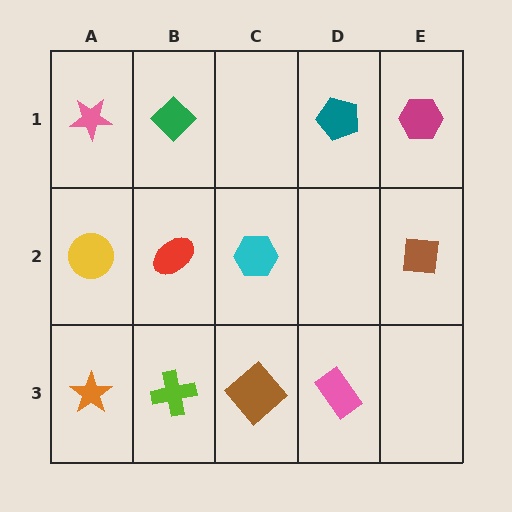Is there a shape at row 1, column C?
No, that cell is empty.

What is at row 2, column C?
A cyan hexagon.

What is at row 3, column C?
A brown diamond.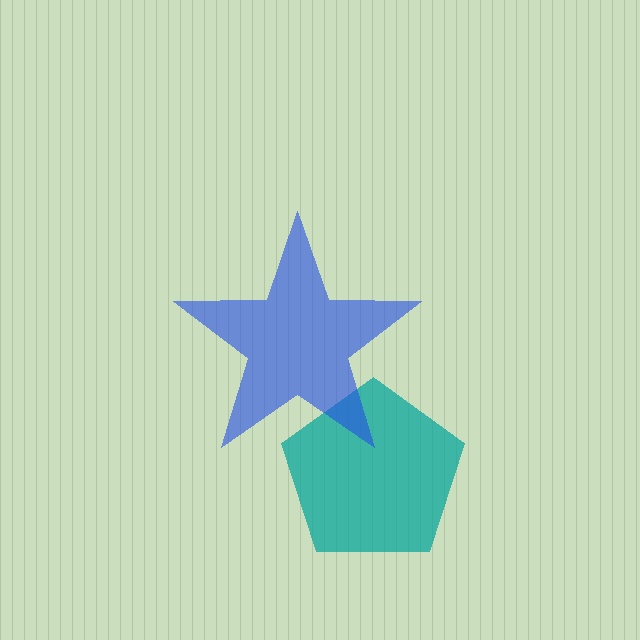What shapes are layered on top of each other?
The layered shapes are: a teal pentagon, a blue star.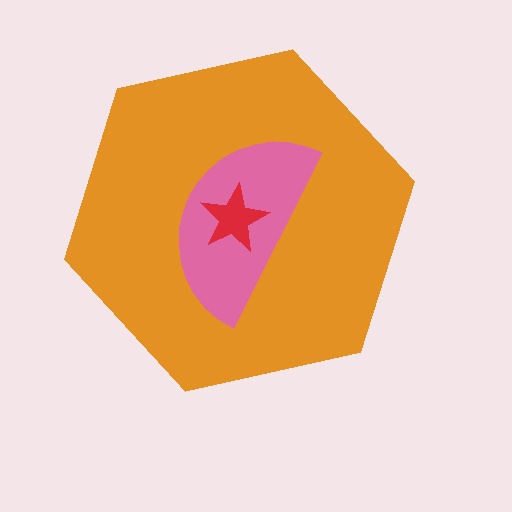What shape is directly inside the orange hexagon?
The pink semicircle.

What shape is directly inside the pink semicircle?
The red star.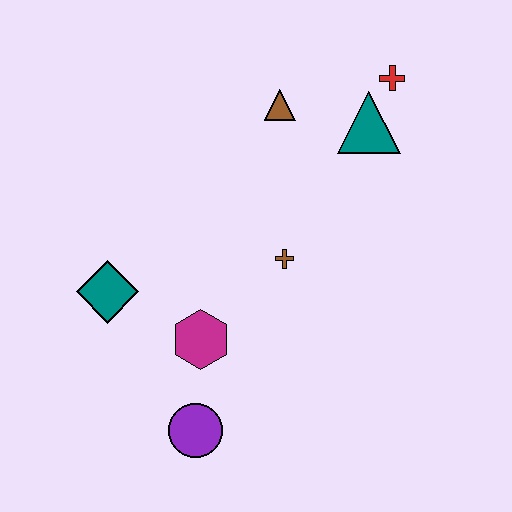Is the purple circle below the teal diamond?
Yes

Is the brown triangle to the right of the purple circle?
Yes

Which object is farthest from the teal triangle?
The purple circle is farthest from the teal triangle.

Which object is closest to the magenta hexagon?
The purple circle is closest to the magenta hexagon.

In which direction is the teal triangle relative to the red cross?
The teal triangle is below the red cross.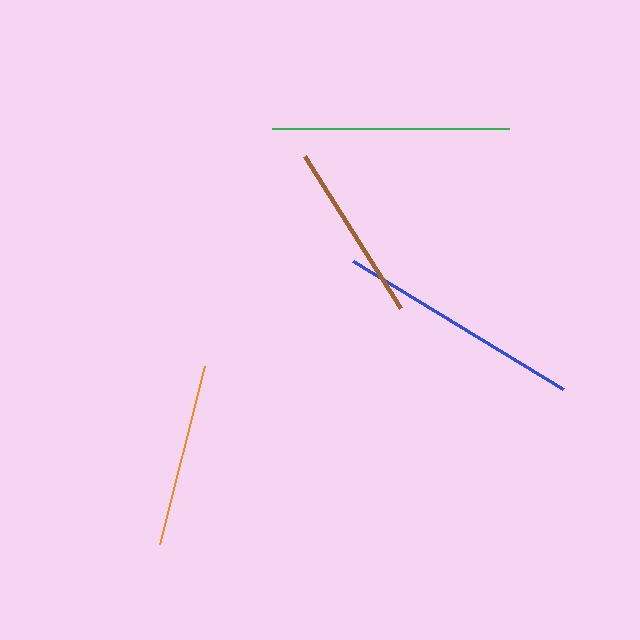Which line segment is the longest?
The blue line is the longest at approximately 246 pixels.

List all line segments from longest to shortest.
From longest to shortest: blue, green, orange, brown.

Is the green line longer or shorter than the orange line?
The green line is longer than the orange line.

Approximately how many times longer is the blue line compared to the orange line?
The blue line is approximately 1.3 times the length of the orange line.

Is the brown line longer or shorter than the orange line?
The orange line is longer than the brown line.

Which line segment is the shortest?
The brown line is the shortest at approximately 180 pixels.